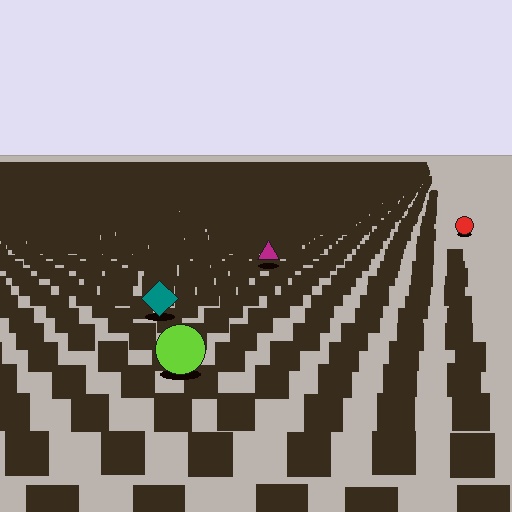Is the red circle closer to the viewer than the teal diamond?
No. The teal diamond is closer — you can tell from the texture gradient: the ground texture is coarser near it.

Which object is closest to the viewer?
The lime circle is closest. The texture marks near it are larger and more spread out.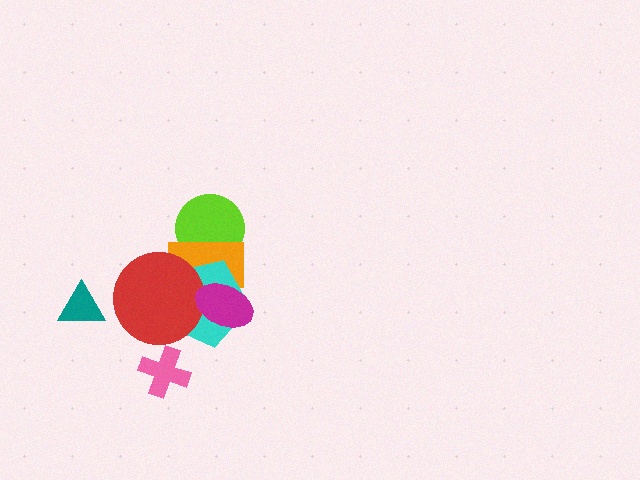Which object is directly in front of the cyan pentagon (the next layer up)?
The red circle is directly in front of the cyan pentagon.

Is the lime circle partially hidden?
Yes, it is partially covered by another shape.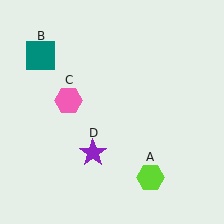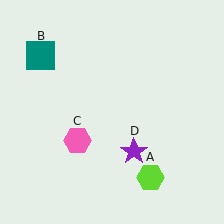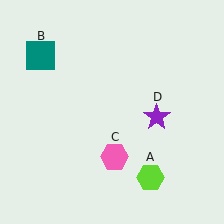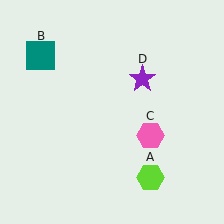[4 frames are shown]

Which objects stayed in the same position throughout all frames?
Lime hexagon (object A) and teal square (object B) remained stationary.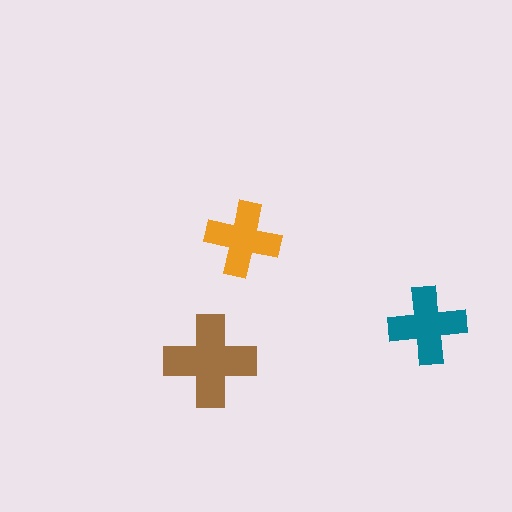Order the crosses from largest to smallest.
the brown one, the teal one, the orange one.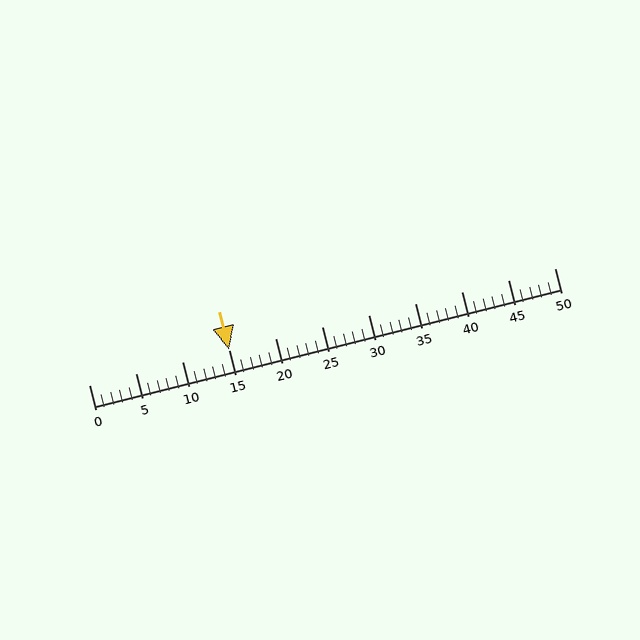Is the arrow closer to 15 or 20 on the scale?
The arrow is closer to 15.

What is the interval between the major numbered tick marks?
The major tick marks are spaced 5 units apart.